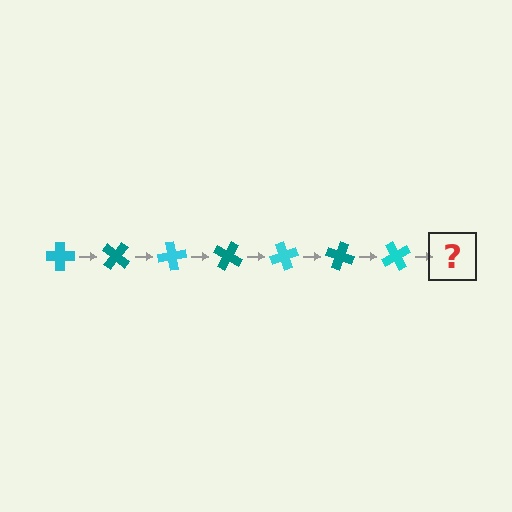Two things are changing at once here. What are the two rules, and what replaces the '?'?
The two rules are that it rotates 40 degrees each step and the color cycles through cyan and teal. The '?' should be a teal cross, rotated 280 degrees from the start.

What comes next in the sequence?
The next element should be a teal cross, rotated 280 degrees from the start.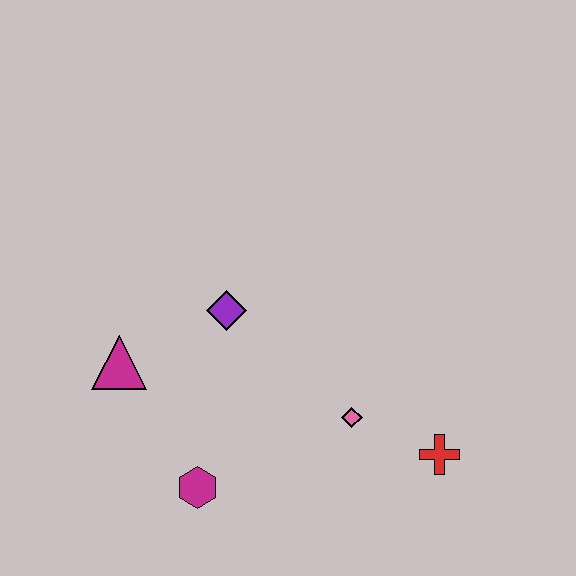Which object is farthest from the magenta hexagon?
The red cross is farthest from the magenta hexagon.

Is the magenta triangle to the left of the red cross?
Yes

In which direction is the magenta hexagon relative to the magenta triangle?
The magenta hexagon is below the magenta triangle.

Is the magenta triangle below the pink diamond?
No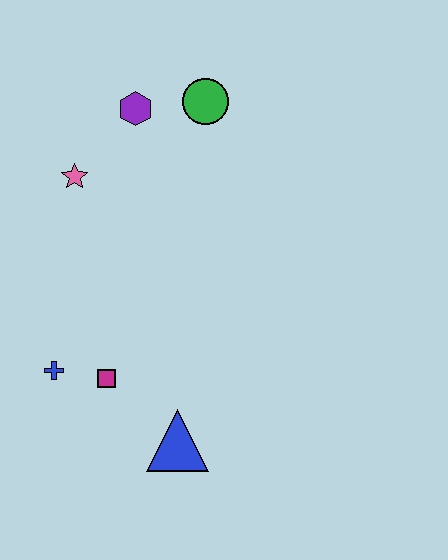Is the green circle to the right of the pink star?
Yes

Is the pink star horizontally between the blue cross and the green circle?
Yes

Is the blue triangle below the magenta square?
Yes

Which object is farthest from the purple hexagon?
The blue triangle is farthest from the purple hexagon.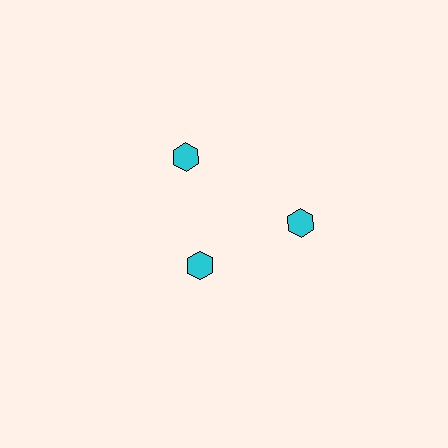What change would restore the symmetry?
The symmetry would be restored by moving it outward, back onto the ring so that all 3 hexagons sit at equal angles and equal distance from the center.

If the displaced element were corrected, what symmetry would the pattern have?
It would have 3-fold rotational symmetry — the pattern would map onto itself every 120 degrees.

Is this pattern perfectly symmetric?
No. The 3 cyan hexagons are arranged in a ring, but one element near the 7 o'clock position is pulled inward toward the center, breaking the 3-fold rotational symmetry.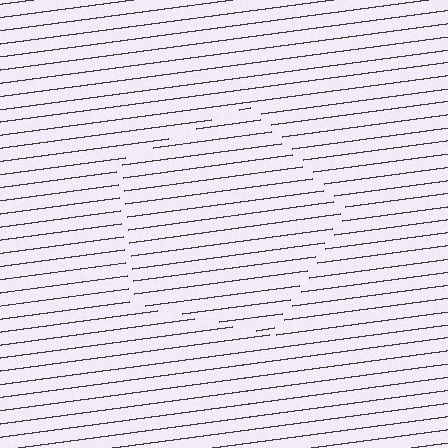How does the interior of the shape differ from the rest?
The interior of the shape contains the same grating, shifted by half a period — the contour is defined by the phase discontinuity where line-ends from the inner and outer gratings abut.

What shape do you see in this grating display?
An illusory pentagon. The interior of the shape contains the same grating, shifted by half a period — the contour is defined by the phase discontinuity where line-ends from the inner and outer gratings abut.